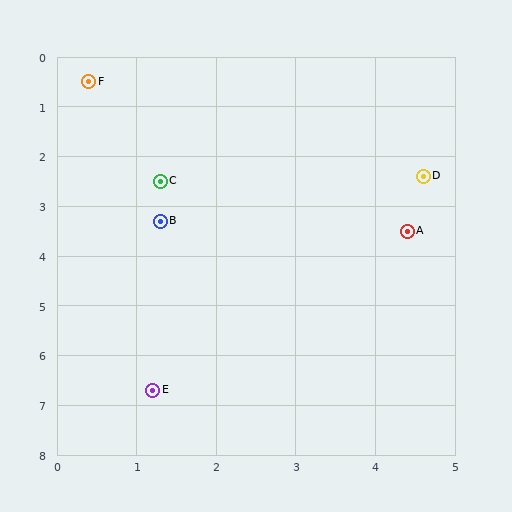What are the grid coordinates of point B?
Point B is at approximately (1.3, 3.3).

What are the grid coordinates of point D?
Point D is at approximately (4.6, 2.4).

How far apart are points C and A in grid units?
Points C and A are about 3.3 grid units apart.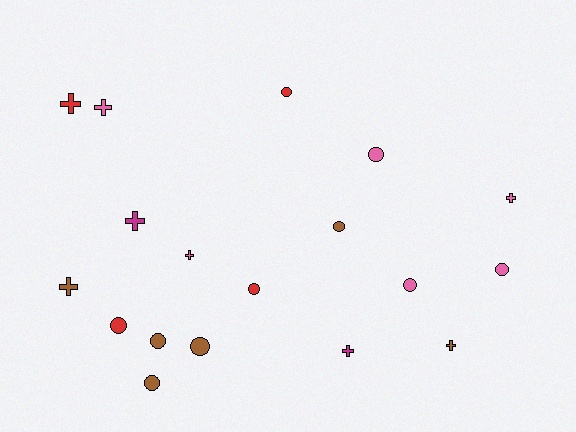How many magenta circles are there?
There are no magenta circles.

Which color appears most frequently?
Brown, with 6 objects.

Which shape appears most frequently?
Circle, with 10 objects.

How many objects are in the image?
There are 18 objects.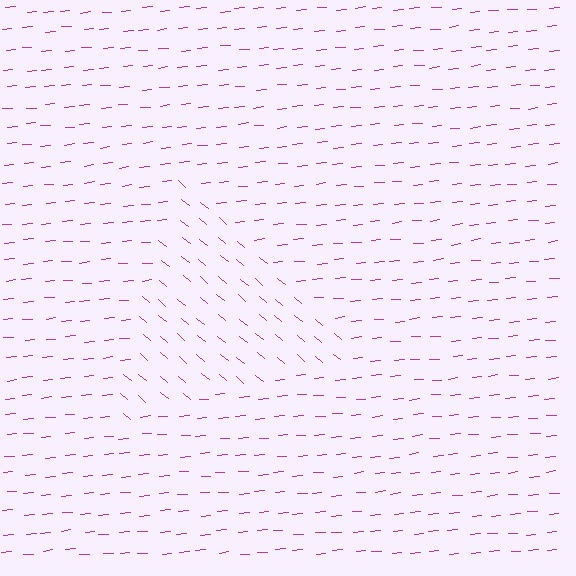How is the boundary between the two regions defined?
The boundary is defined purely by a change in line orientation (approximately 45 degrees difference). All lines are the same color and thickness.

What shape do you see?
I see a triangle.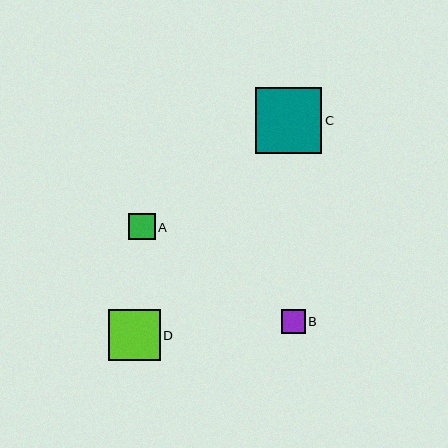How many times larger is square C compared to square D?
Square C is approximately 1.3 times the size of square D.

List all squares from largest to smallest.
From largest to smallest: C, D, A, B.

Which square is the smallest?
Square B is the smallest with a size of approximately 24 pixels.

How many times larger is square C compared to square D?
Square C is approximately 1.3 times the size of square D.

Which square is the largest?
Square C is the largest with a size of approximately 66 pixels.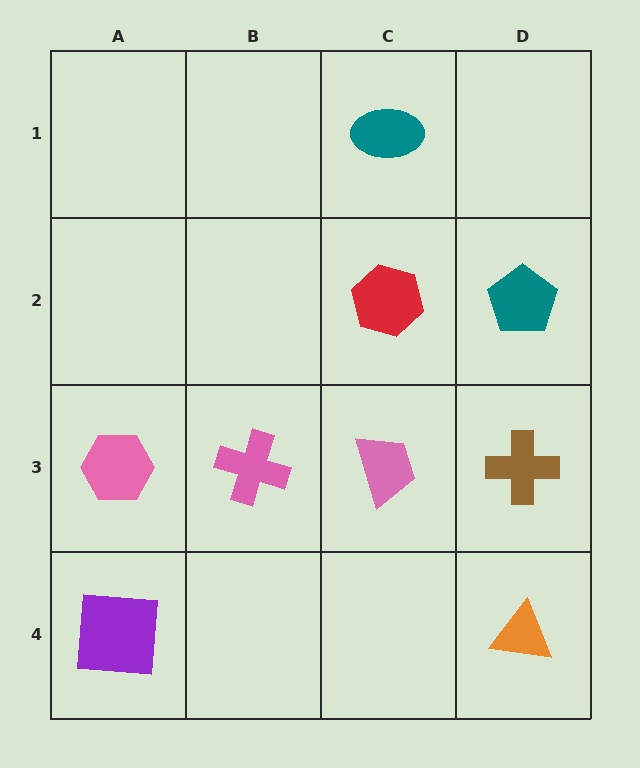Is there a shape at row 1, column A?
No, that cell is empty.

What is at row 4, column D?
An orange triangle.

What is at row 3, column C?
A pink trapezoid.